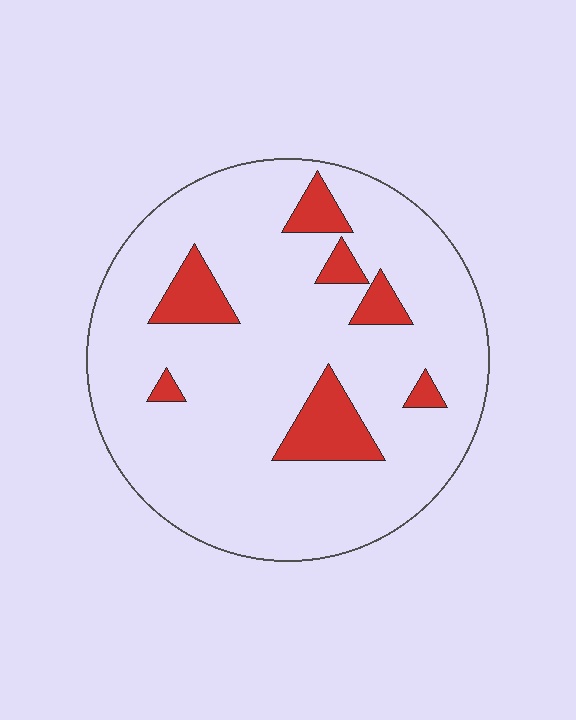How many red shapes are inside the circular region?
7.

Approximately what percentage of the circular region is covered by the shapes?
Approximately 15%.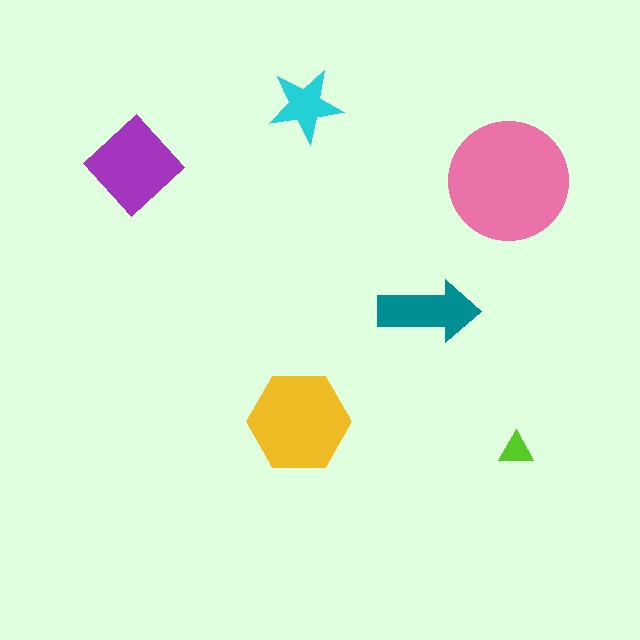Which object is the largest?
The pink circle.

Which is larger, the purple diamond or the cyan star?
The purple diamond.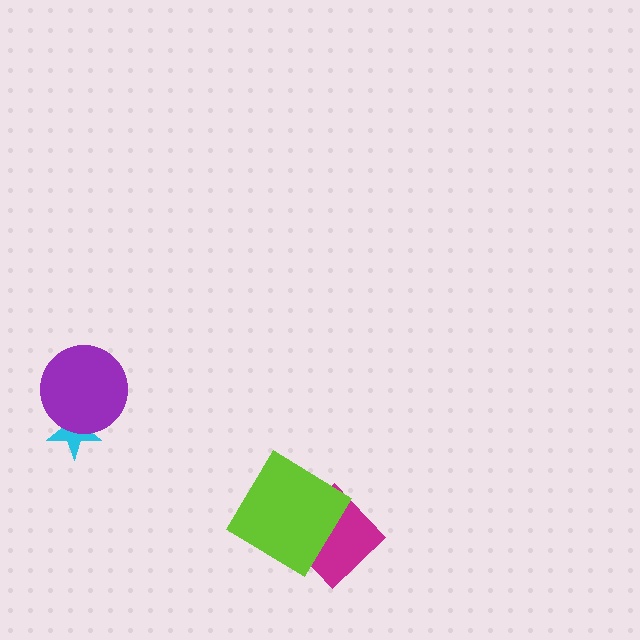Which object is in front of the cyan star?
The purple circle is in front of the cyan star.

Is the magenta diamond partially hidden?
Yes, it is partially covered by another shape.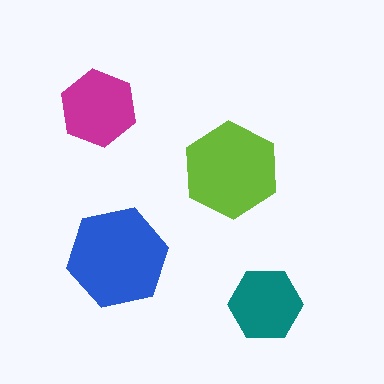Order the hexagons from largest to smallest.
the blue one, the lime one, the magenta one, the teal one.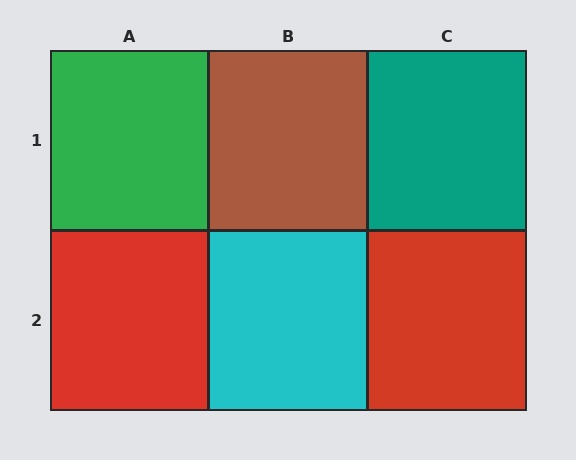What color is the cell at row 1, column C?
Teal.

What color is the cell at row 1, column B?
Brown.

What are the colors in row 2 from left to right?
Red, cyan, red.